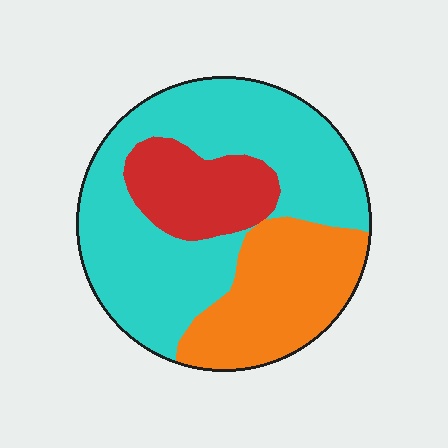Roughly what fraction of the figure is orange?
Orange covers around 25% of the figure.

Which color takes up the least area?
Red, at roughly 15%.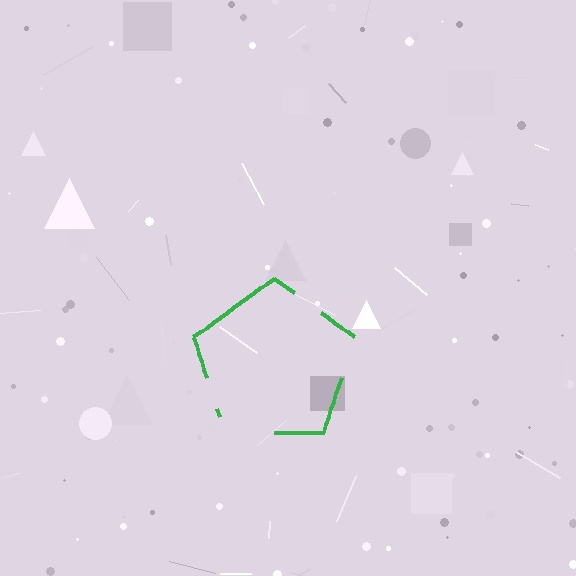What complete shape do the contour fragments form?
The contour fragments form a pentagon.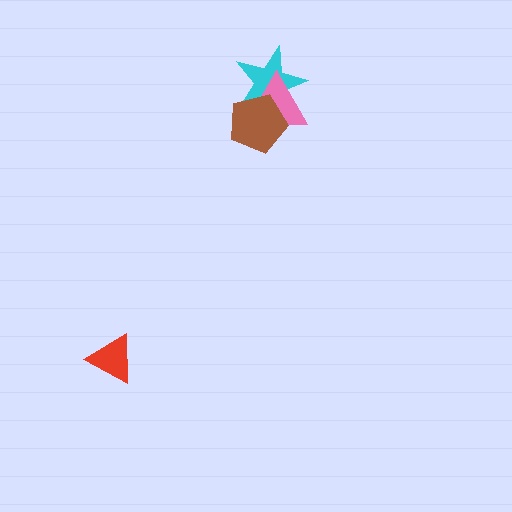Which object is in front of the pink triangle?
The brown pentagon is in front of the pink triangle.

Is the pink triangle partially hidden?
Yes, it is partially covered by another shape.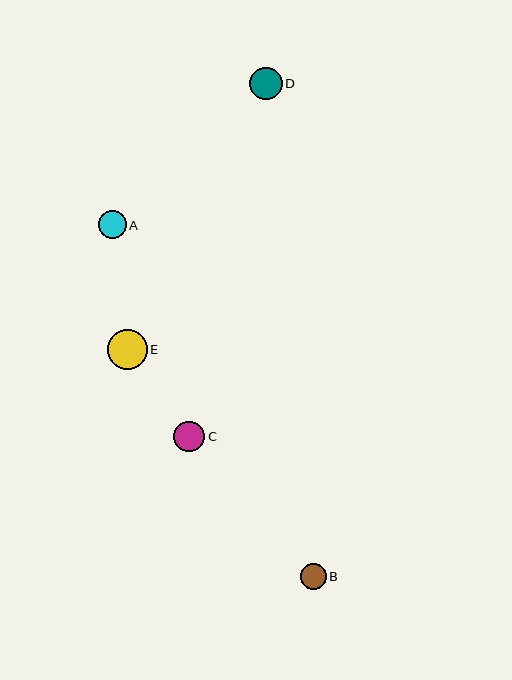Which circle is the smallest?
Circle B is the smallest with a size of approximately 26 pixels.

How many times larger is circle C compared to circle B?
Circle C is approximately 1.2 times the size of circle B.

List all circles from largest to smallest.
From largest to smallest: E, D, C, A, B.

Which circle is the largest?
Circle E is the largest with a size of approximately 40 pixels.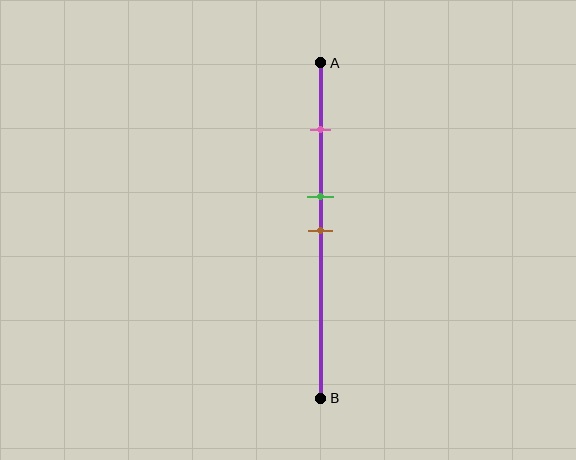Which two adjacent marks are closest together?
The green and brown marks are the closest adjacent pair.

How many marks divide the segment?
There are 3 marks dividing the segment.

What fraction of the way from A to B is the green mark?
The green mark is approximately 40% (0.4) of the way from A to B.